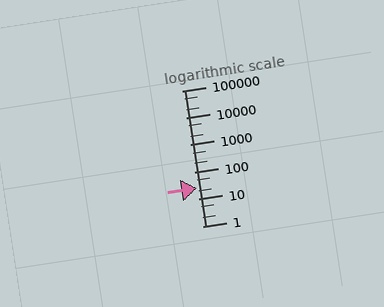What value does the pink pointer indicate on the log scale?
The pointer indicates approximately 26.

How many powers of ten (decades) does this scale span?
The scale spans 5 decades, from 1 to 100000.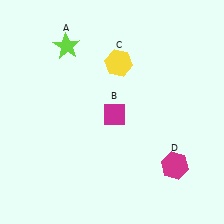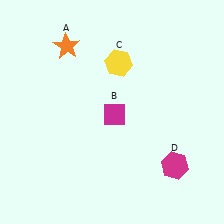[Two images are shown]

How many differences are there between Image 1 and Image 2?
There is 1 difference between the two images.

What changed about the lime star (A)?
In Image 1, A is lime. In Image 2, it changed to orange.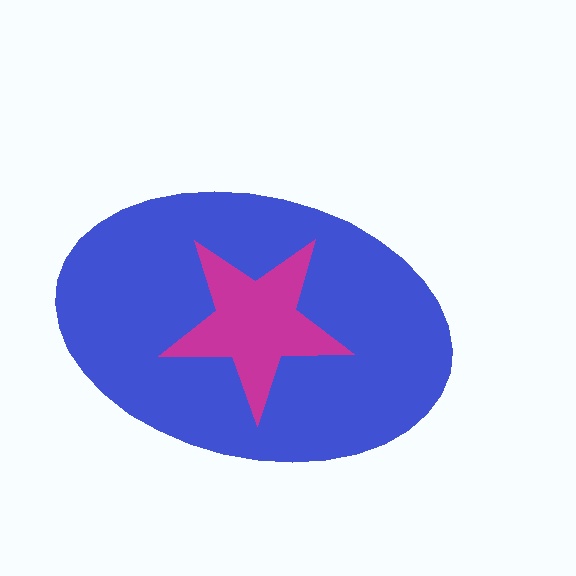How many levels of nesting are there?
2.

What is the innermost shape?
The magenta star.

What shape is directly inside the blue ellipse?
The magenta star.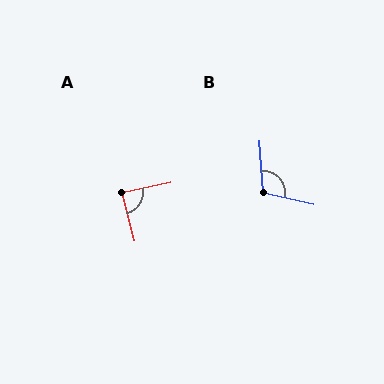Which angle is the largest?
B, at approximately 107 degrees.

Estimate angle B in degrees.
Approximately 107 degrees.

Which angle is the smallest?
A, at approximately 87 degrees.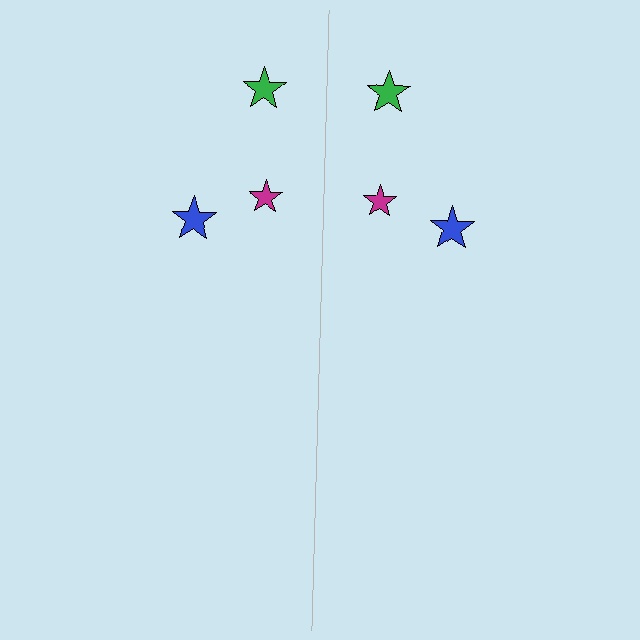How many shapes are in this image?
There are 6 shapes in this image.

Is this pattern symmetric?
Yes, this pattern has bilateral (reflection) symmetry.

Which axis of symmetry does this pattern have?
The pattern has a vertical axis of symmetry running through the center of the image.